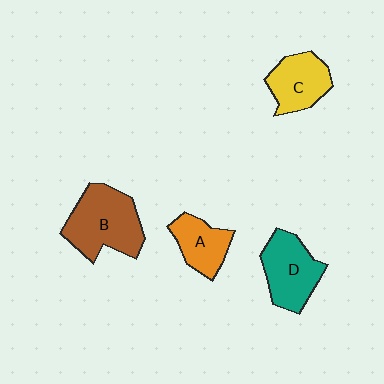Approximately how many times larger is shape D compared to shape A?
Approximately 1.4 times.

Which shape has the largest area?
Shape B (brown).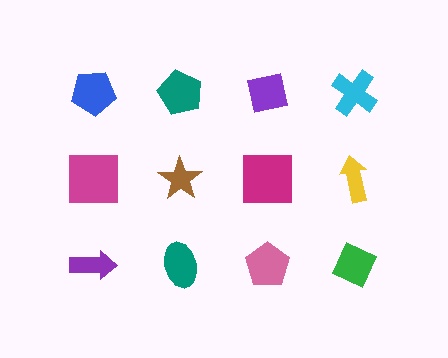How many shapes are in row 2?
4 shapes.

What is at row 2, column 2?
A brown star.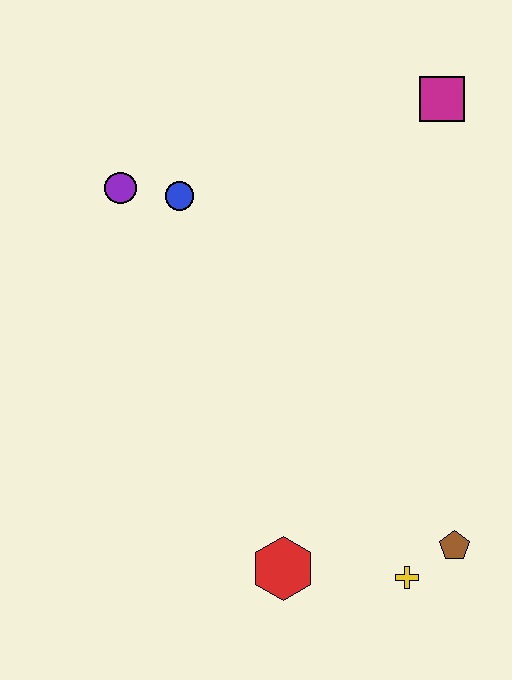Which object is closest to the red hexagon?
The yellow cross is closest to the red hexagon.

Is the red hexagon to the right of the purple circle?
Yes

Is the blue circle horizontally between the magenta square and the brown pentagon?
No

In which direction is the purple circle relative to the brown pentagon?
The purple circle is above the brown pentagon.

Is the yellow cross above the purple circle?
No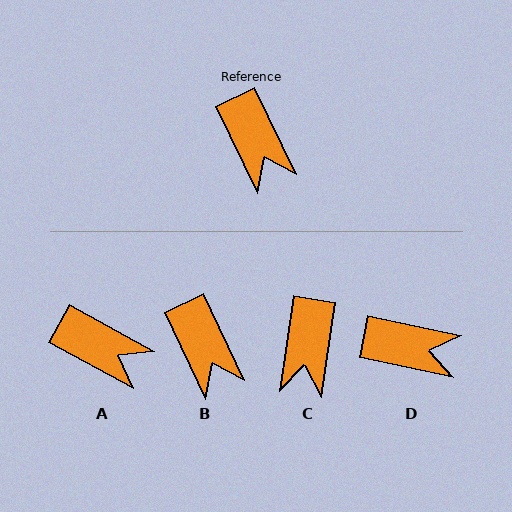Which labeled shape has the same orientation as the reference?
B.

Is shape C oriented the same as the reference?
No, it is off by about 34 degrees.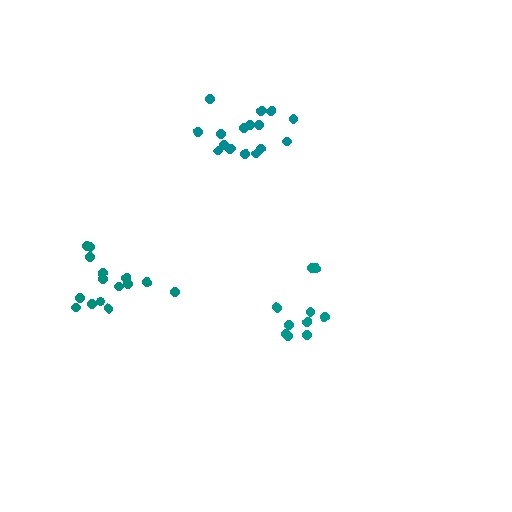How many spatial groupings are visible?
There are 3 spatial groupings.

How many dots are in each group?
Group 1: 10 dots, Group 2: 16 dots, Group 3: 15 dots (41 total).